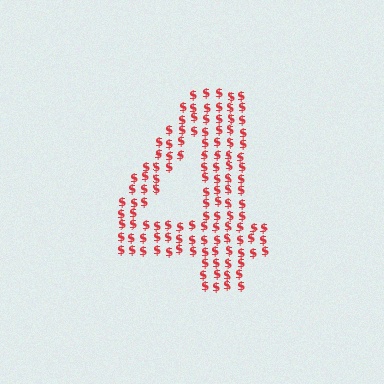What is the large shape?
The large shape is the digit 4.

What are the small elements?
The small elements are dollar signs.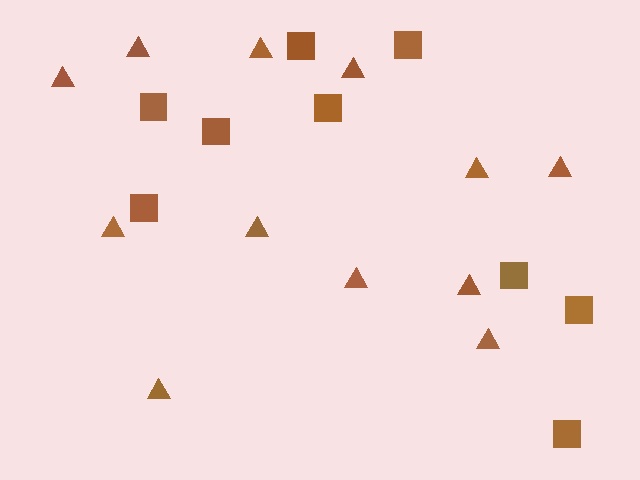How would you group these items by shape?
There are 2 groups: one group of squares (9) and one group of triangles (12).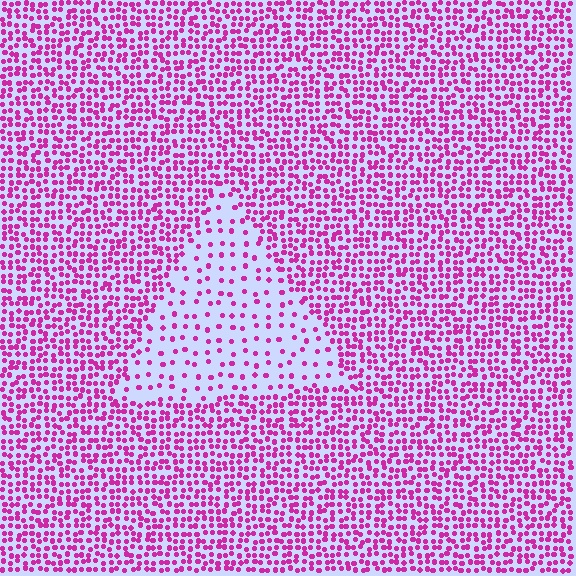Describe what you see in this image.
The image contains small magenta elements arranged at two different densities. A triangle-shaped region is visible where the elements are less densely packed than the surrounding area.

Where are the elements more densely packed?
The elements are more densely packed outside the triangle boundary.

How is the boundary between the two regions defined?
The boundary is defined by a change in element density (approximately 2.8x ratio). All elements are the same color, size, and shape.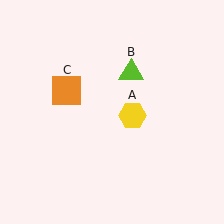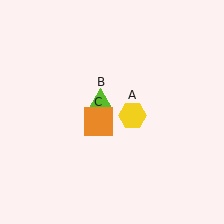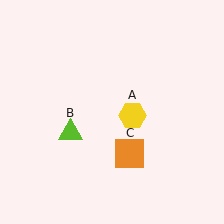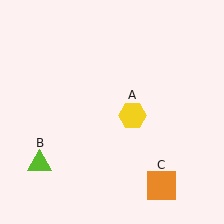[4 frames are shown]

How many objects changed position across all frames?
2 objects changed position: lime triangle (object B), orange square (object C).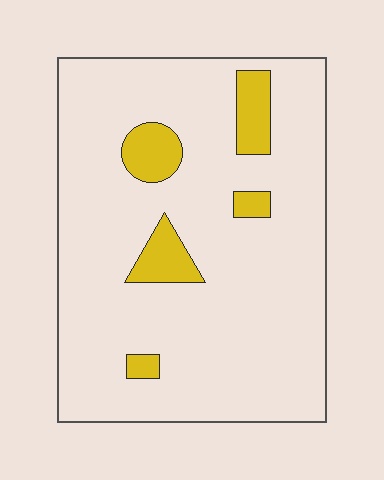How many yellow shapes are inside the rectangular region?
5.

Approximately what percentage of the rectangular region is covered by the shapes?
Approximately 10%.